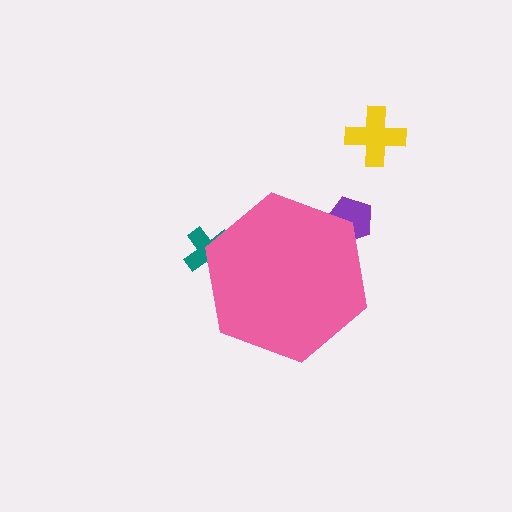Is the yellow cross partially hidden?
No, the yellow cross is fully visible.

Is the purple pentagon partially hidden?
Yes, the purple pentagon is partially hidden behind the pink hexagon.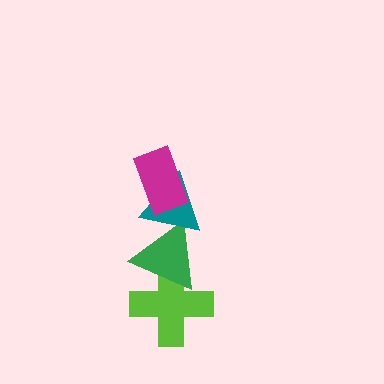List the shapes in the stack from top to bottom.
From top to bottom: the magenta rectangle, the teal triangle, the green triangle, the lime cross.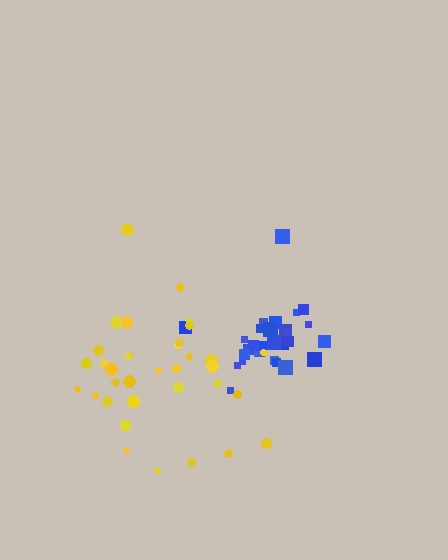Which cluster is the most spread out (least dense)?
Yellow.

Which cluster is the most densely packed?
Blue.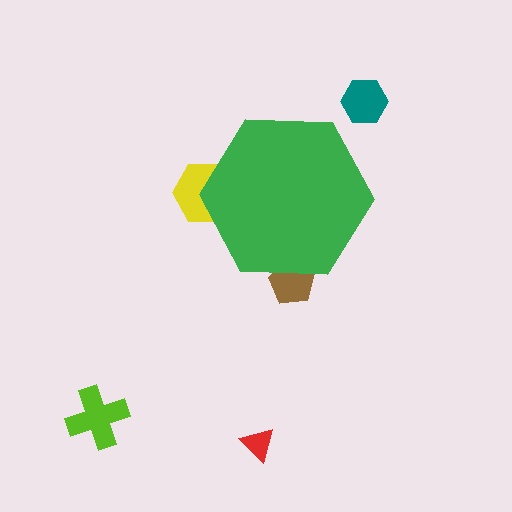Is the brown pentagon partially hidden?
Yes, the brown pentagon is partially hidden behind the green hexagon.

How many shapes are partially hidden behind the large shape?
2 shapes are partially hidden.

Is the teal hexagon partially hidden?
No, the teal hexagon is fully visible.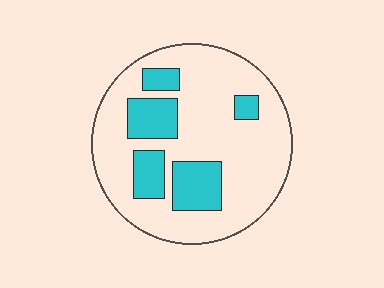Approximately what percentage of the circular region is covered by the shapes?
Approximately 25%.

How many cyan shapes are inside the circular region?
5.